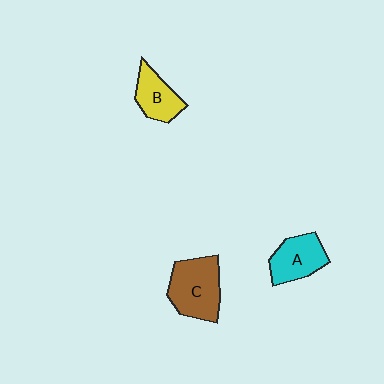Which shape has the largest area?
Shape C (brown).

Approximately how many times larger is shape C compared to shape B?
Approximately 1.6 times.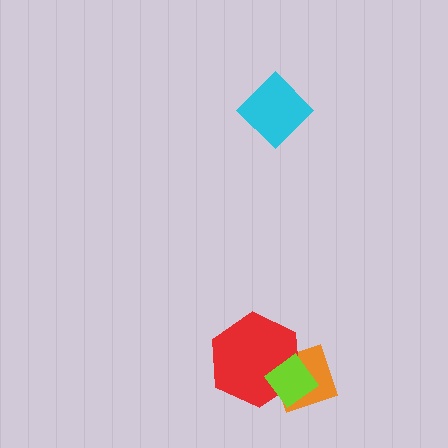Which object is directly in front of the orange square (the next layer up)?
The red hexagon is directly in front of the orange square.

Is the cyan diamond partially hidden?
No, no other shape covers it.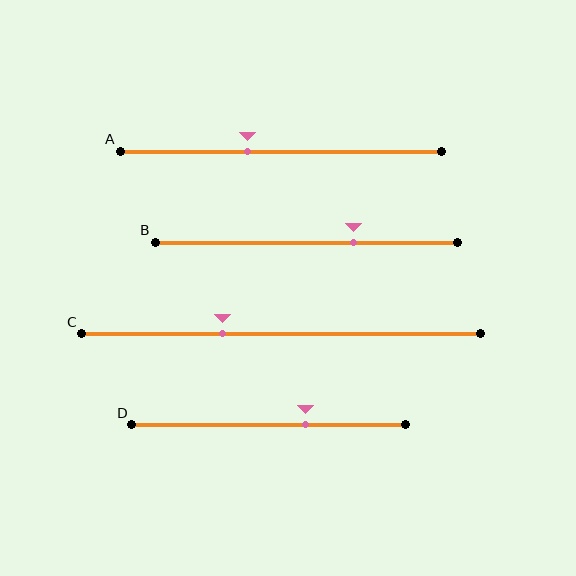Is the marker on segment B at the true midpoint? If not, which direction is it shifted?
No, the marker on segment B is shifted to the right by about 15% of the segment length.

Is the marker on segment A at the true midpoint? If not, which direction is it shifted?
No, the marker on segment A is shifted to the left by about 10% of the segment length.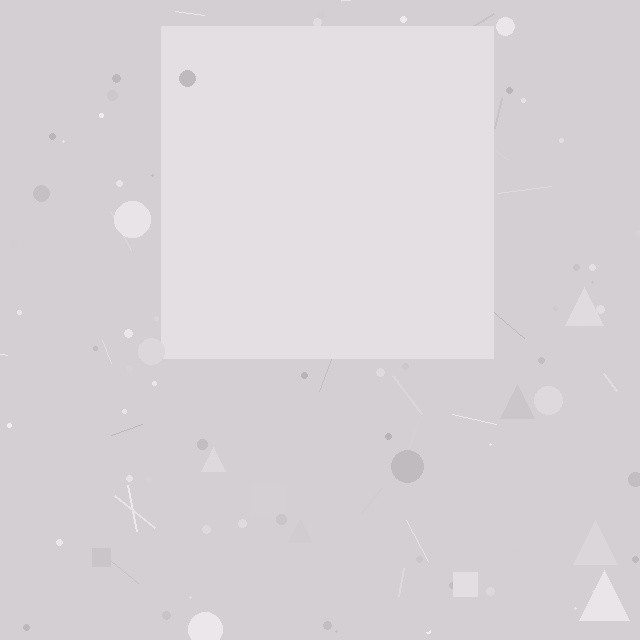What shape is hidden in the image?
A square is hidden in the image.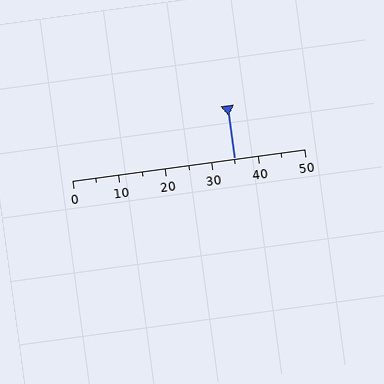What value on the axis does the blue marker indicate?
The marker indicates approximately 35.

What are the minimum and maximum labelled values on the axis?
The axis runs from 0 to 50.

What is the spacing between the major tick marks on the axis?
The major ticks are spaced 10 apart.